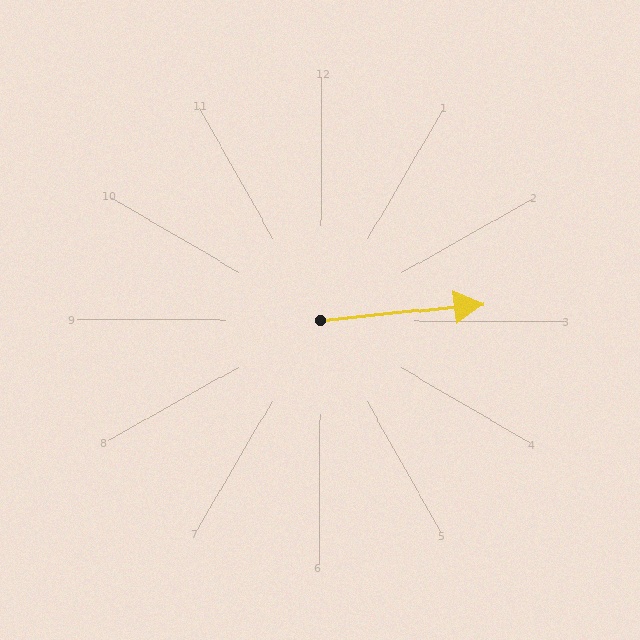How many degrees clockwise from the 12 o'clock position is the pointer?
Approximately 84 degrees.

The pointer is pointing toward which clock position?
Roughly 3 o'clock.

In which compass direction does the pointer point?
East.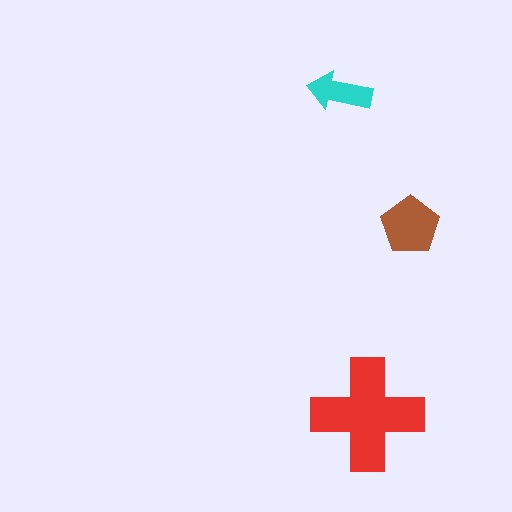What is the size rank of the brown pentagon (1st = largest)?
2nd.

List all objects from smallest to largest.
The cyan arrow, the brown pentagon, the red cross.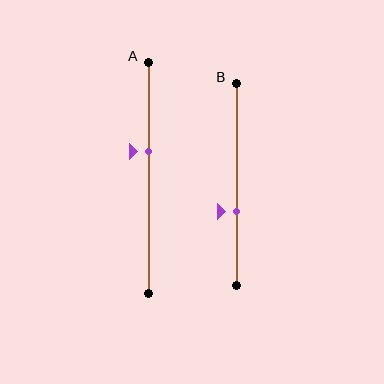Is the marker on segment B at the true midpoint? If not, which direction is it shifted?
No, the marker on segment B is shifted downward by about 13% of the segment length.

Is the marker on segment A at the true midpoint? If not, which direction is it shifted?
No, the marker on segment A is shifted upward by about 12% of the segment length.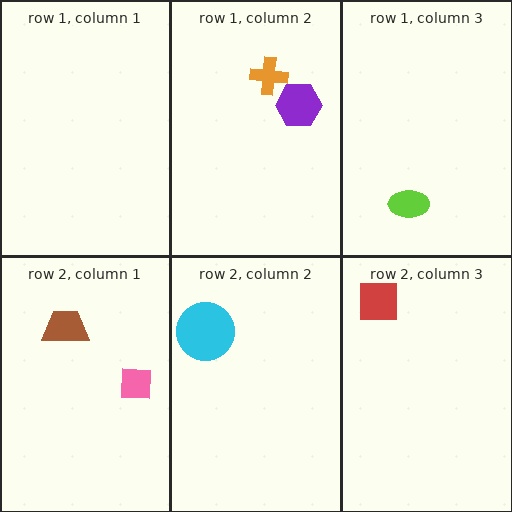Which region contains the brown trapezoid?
The row 2, column 1 region.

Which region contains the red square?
The row 2, column 3 region.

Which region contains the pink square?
The row 2, column 1 region.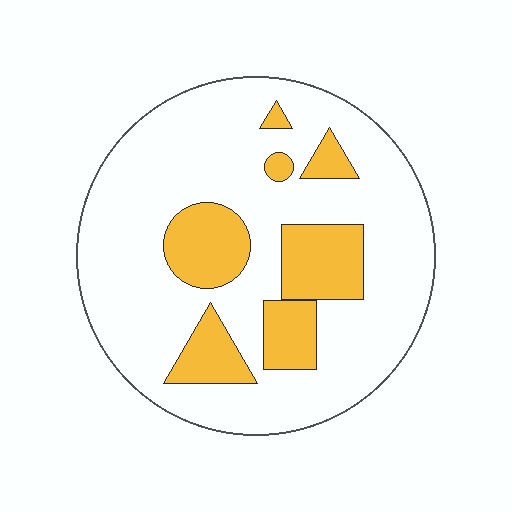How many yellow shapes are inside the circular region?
7.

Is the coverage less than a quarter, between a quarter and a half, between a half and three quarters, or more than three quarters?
Less than a quarter.